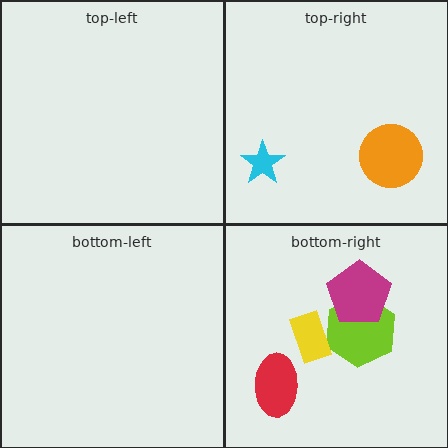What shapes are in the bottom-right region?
The lime hexagon, the yellow rectangle, the magenta pentagon, the red ellipse.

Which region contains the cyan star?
The top-right region.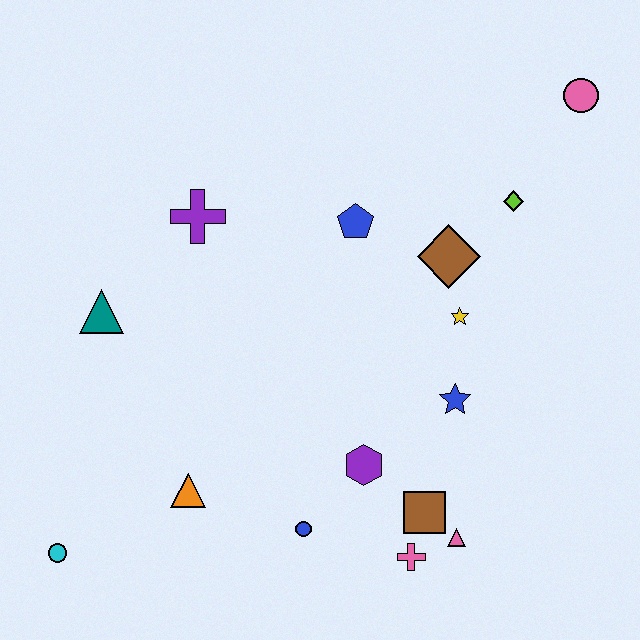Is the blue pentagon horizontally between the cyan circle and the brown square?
Yes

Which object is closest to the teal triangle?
The purple cross is closest to the teal triangle.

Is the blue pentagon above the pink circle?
No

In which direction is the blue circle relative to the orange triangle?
The blue circle is to the right of the orange triangle.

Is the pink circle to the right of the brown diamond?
Yes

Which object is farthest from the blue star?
The cyan circle is farthest from the blue star.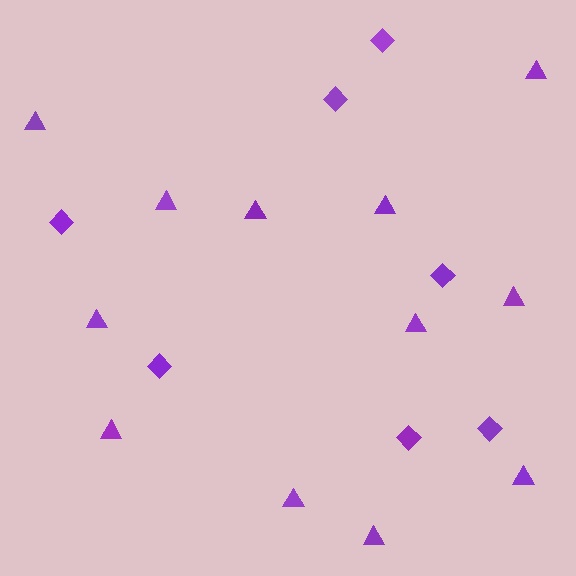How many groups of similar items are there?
There are 2 groups: one group of diamonds (7) and one group of triangles (12).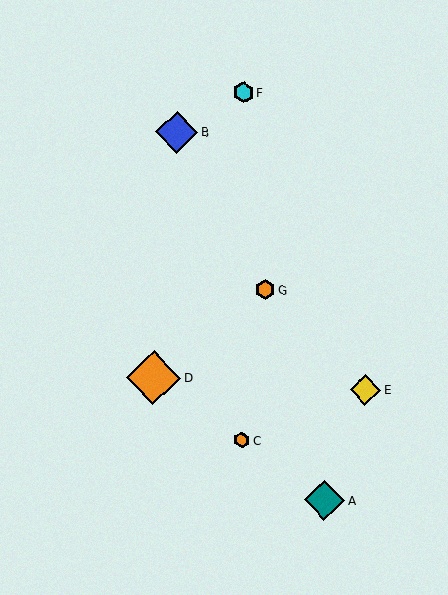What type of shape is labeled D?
Shape D is an orange diamond.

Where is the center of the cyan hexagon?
The center of the cyan hexagon is at (244, 92).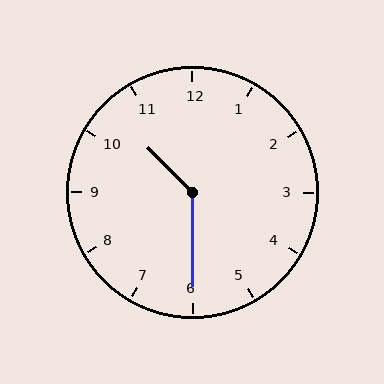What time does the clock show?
10:30.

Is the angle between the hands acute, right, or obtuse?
It is obtuse.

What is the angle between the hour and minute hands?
Approximately 135 degrees.